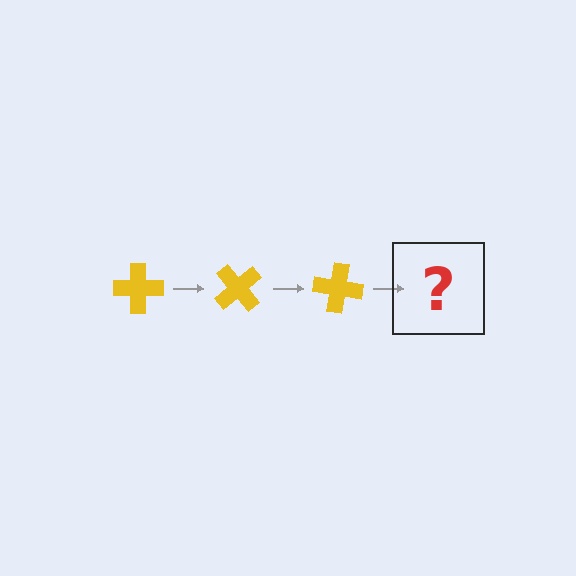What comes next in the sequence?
The next element should be a yellow cross rotated 150 degrees.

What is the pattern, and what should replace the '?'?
The pattern is that the cross rotates 50 degrees each step. The '?' should be a yellow cross rotated 150 degrees.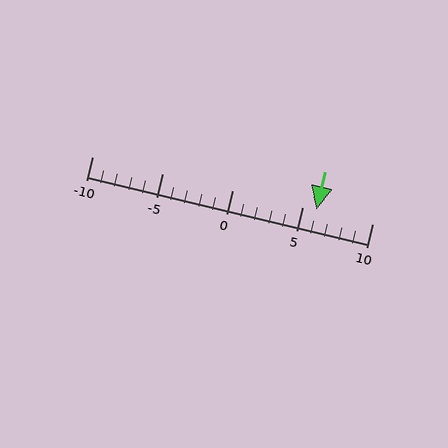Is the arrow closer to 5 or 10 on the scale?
The arrow is closer to 5.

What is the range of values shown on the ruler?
The ruler shows values from -10 to 10.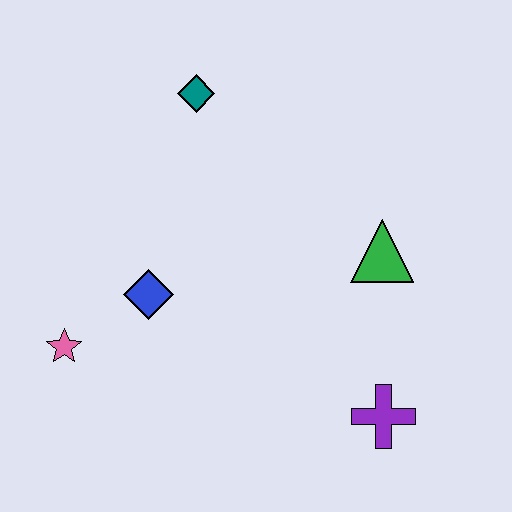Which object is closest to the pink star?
The blue diamond is closest to the pink star.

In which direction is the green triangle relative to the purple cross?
The green triangle is above the purple cross.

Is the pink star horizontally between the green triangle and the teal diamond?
No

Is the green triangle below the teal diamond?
Yes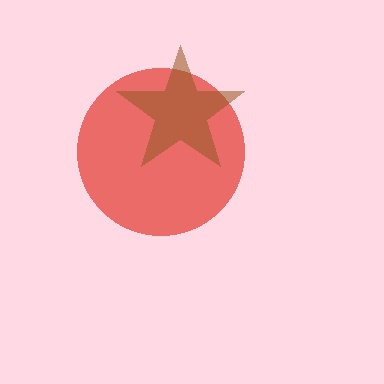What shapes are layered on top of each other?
The layered shapes are: a red circle, a brown star.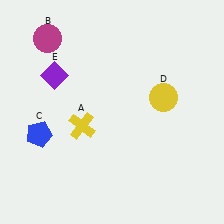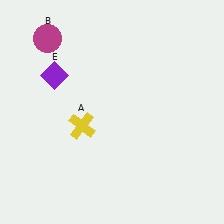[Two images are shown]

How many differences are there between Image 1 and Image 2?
There are 2 differences between the two images.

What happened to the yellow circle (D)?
The yellow circle (D) was removed in Image 2. It was in the top-right area of Image 1.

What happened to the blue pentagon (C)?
The blue pentagon (C) was removed in Image 2. It was in the bottom-left area of Image 1.